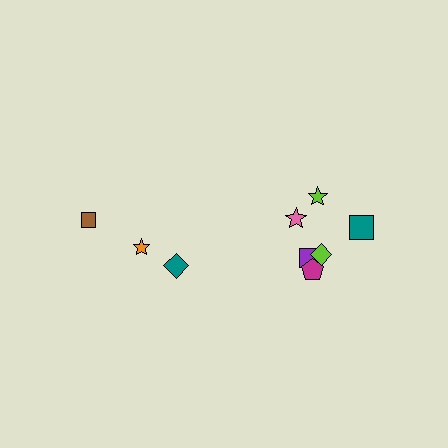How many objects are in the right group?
There are 6 objects.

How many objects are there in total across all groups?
There are 9 objects.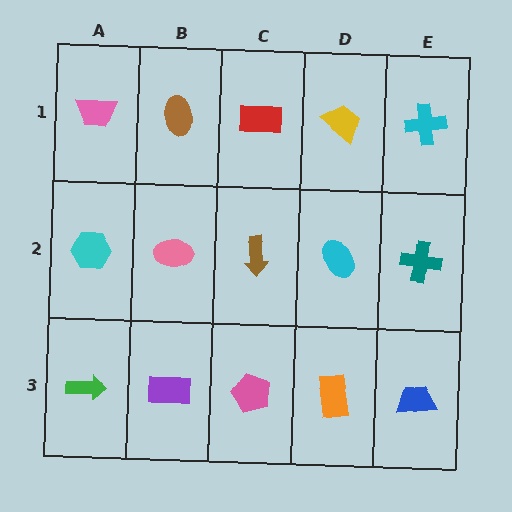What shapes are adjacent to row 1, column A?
A cyan hexagon (row 2, column A), a brown ellipse (row 1, column B).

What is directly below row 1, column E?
A teal cross.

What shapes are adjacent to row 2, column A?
A pink trapezoid (row 1, column A), a green arrow (row 3, column A), a pink ellipse (row 2, column B).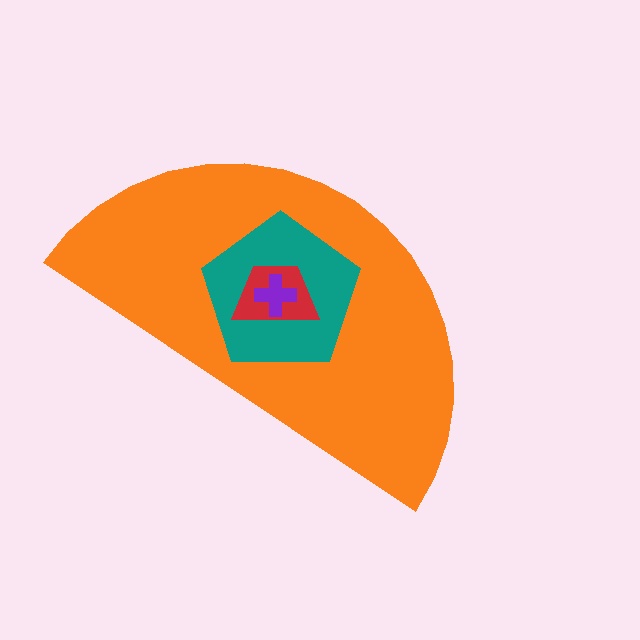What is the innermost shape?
The purple cross.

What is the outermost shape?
The orange semicircle.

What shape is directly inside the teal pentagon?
The red trapezoid.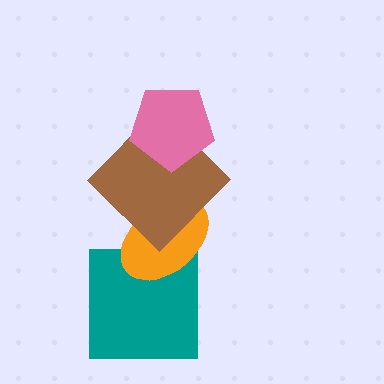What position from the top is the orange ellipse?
The orange ellipse is 3rd from the top.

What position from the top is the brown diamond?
The brown diamond is 2nd from the top.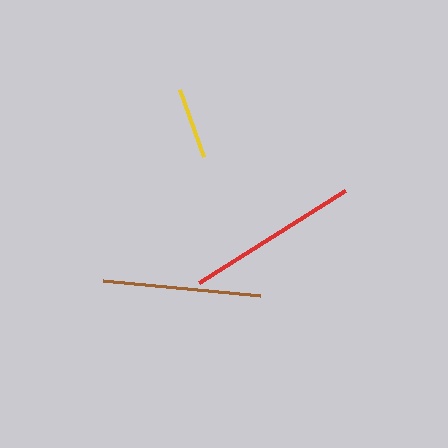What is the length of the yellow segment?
The yellow segment is approximately 71 pixels long.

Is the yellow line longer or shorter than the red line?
The red line is longer than the yellow line.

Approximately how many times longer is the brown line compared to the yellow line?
The brown line is approximately 2.2 times the length of the yellow line.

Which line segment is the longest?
The red line is the longest at approximately 173 pixels.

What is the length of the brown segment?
The brown segment is approximately 157 pixels long.